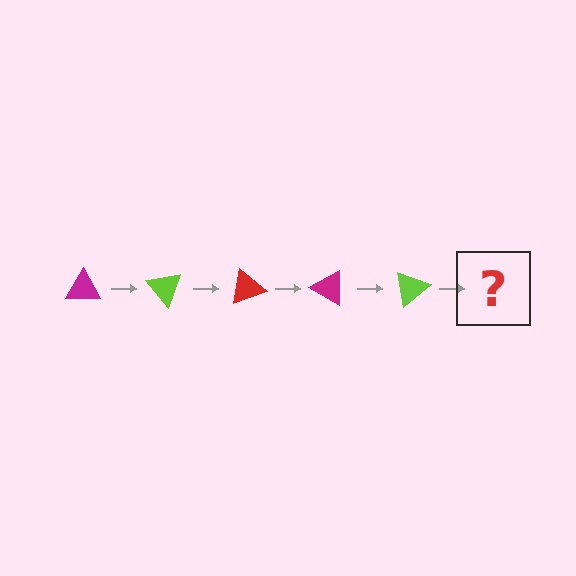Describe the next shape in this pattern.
It should be a red triangle, rotated 250 degrees from the start.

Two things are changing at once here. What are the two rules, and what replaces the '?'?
The two rules are that it rotates 50 degrees each step and the color cycles through magenta, lime, and red. The '?' should be a red triangle, rotated 250 degrees from the start.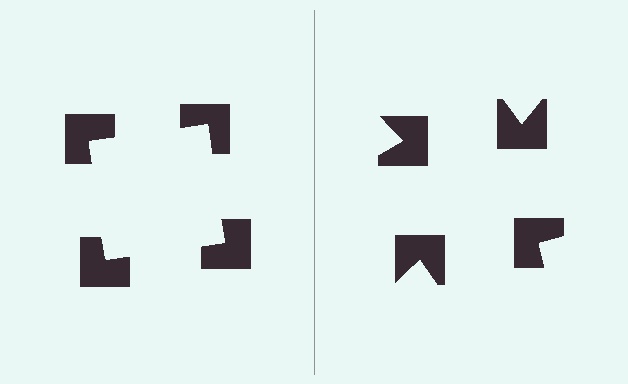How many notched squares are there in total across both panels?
8 — 4 on each side.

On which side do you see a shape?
An illusory square appears on the left side. On the right side the wedge cuts are rotated, so no coherent shape forms.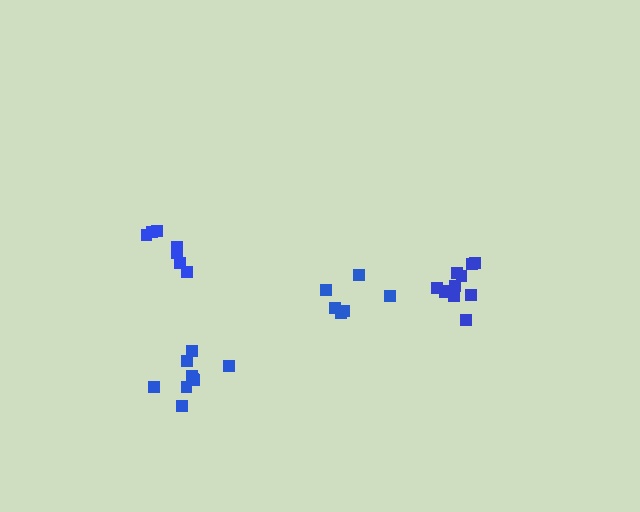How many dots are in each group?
Group 1: 9 dots, Group 2: 11 dots, Group 3: 7 dots, Group 4: 6 dots (33 total).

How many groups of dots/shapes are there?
There are 4 groups.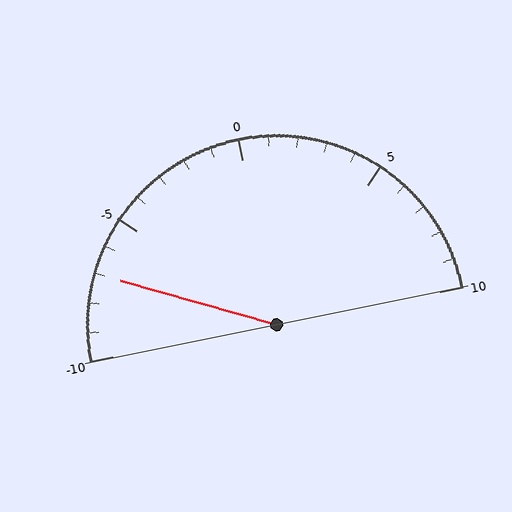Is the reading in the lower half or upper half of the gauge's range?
The reading is in the lower half of the range (-10 to 10).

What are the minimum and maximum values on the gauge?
The gauge ranges from -10 to 10.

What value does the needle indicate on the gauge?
The needle indicates approximately -7.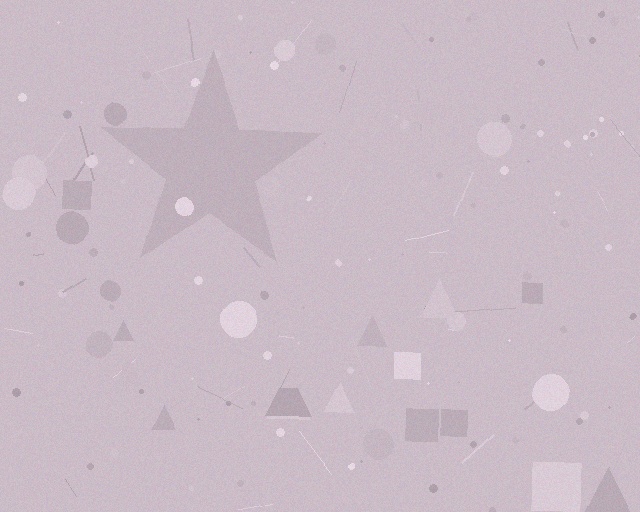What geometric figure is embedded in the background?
A star is embedded in the background.